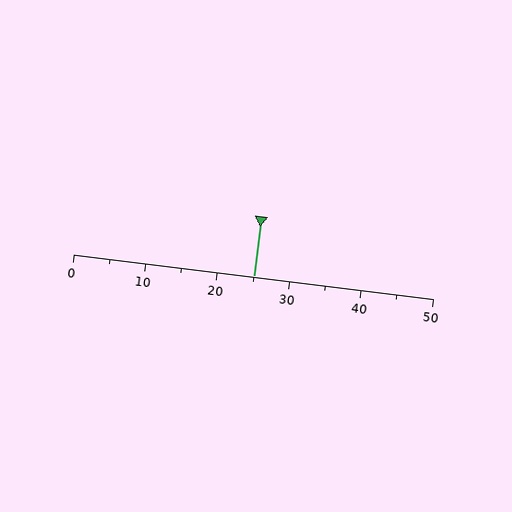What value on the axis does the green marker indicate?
The marker indicates approximately 25.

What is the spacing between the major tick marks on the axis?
The major ticks are spaced 10 apart.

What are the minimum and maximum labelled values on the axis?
The axis runs from 0 to 50.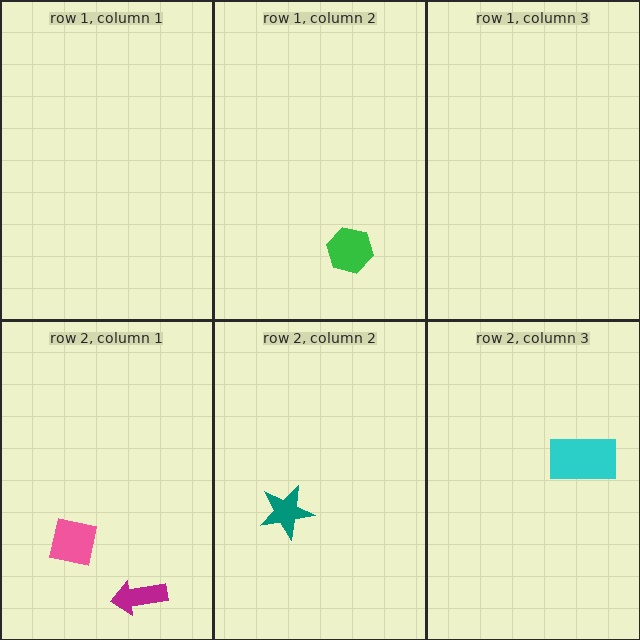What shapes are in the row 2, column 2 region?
The teal star.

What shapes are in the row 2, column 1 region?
The magenta arrow, the pink square.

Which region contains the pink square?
The row 2, column 1 region.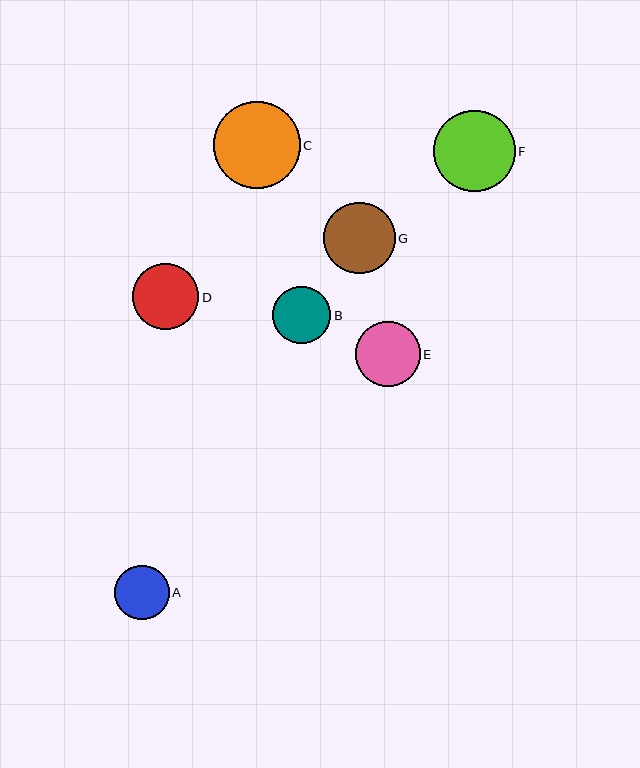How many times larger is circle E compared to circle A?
Circle E is approximately 1.2 times the size of circle A.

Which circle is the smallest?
Circle A is the smallest with a size of approximately 54 pixels.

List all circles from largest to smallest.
From largest to smallest: C, F, G, D, E, B, A.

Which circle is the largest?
Circle C is the largest with a size of approximately 87 pixels.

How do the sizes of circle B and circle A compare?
Circle B and circle A are approximately the same size.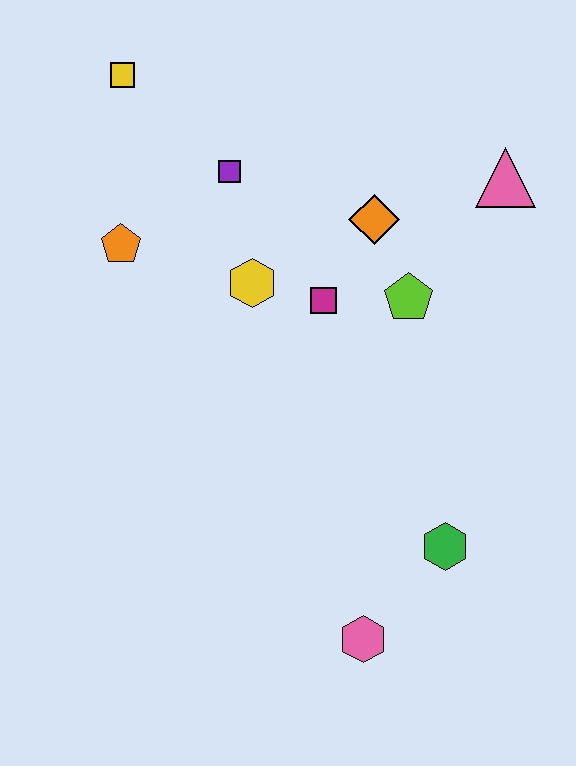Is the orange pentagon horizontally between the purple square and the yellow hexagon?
No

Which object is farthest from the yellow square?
The pink hexagon is farthest from the yellow square.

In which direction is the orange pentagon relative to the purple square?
The orange pentagon is to the left of the purple square.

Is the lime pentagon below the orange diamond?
Yes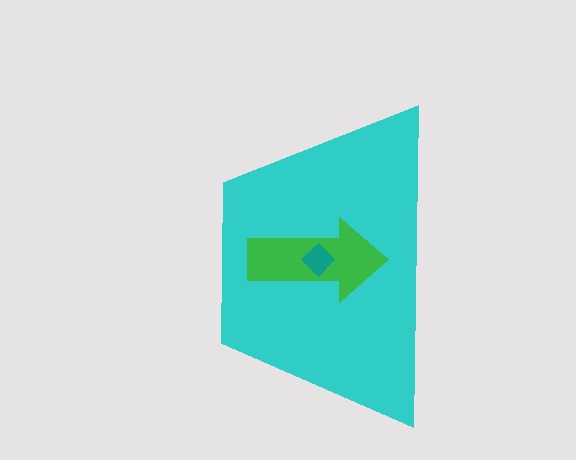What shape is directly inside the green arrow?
The teal diamond.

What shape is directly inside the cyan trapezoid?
The green arrow.